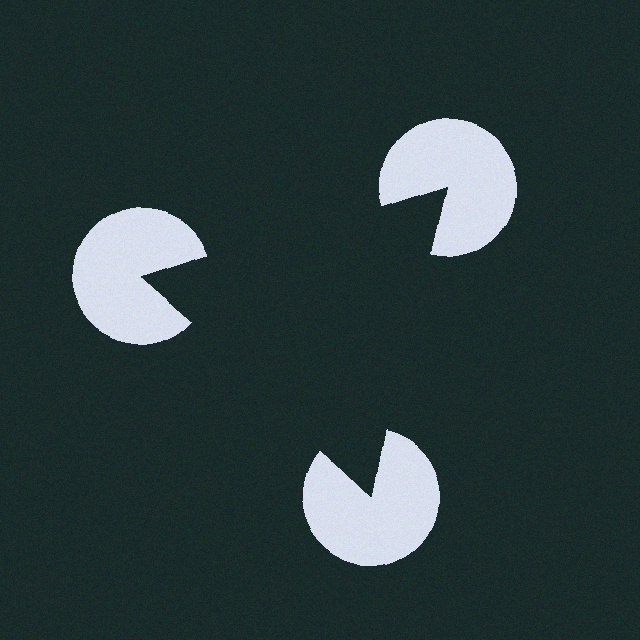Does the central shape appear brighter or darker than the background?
It typically appears slightly darker than the background, even though no actual brightness change is drawn.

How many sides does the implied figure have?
3 sides.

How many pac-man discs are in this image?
There are 3 — one at each vertex of the illusory triangle.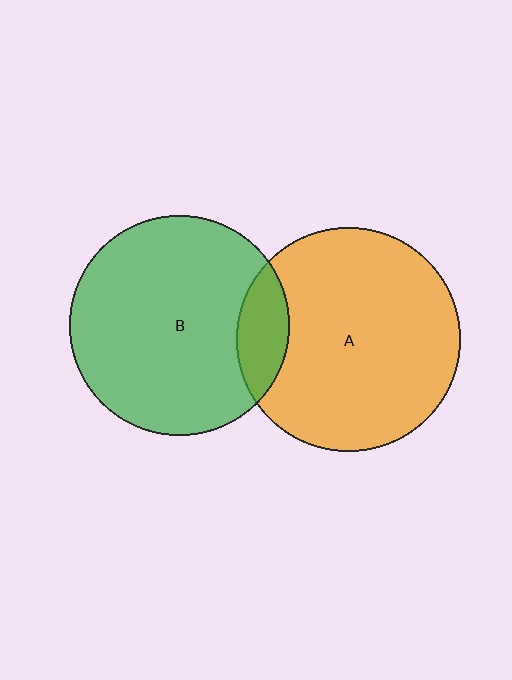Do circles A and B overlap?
Yes.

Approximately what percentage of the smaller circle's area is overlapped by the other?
Approximately 15%.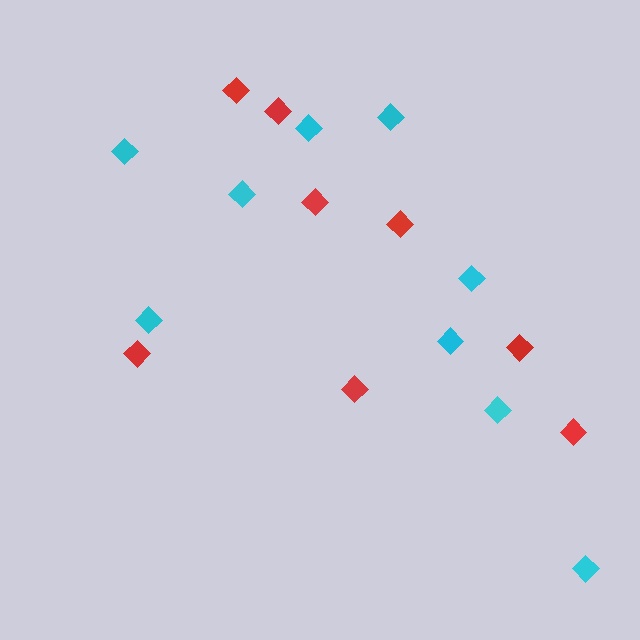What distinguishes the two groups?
There are 2 groups: one group of cyan diamonds (9) and one group of red diamonds (8).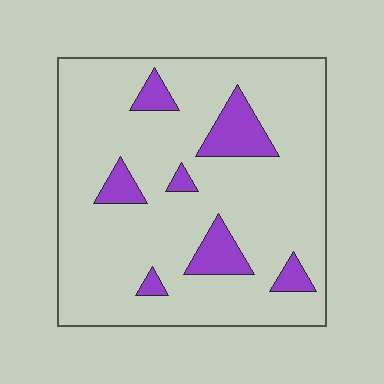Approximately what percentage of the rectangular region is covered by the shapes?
Approximately 15%.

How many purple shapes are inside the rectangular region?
7.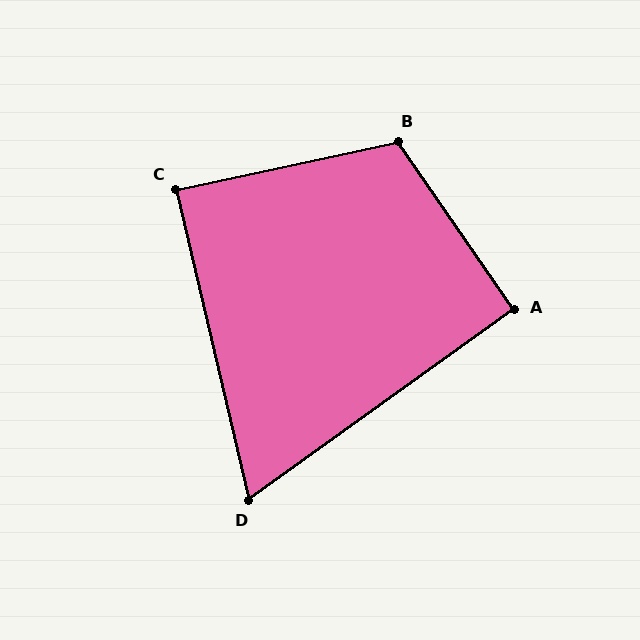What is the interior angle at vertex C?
Approximately 89 degrees (approximately right).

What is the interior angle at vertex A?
Approximately 91 degrees (approximately right).